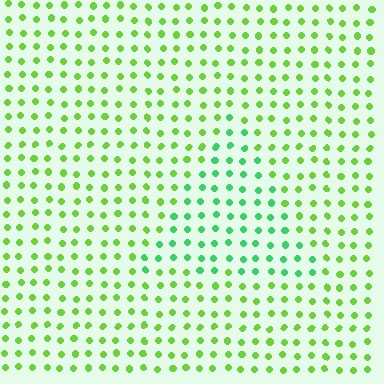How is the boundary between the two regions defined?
The boundary is defined purely by a slight shift in hue (about 38 degrees). Spacing, size, and orientation are identical on both sides.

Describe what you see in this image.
The image is filled with small lime elements in a uniform arrangement. A triangle-shaped region is visible where the elements are tinted to a slightly different hue, forming a subtle color boundary.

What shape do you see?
I see a triangle.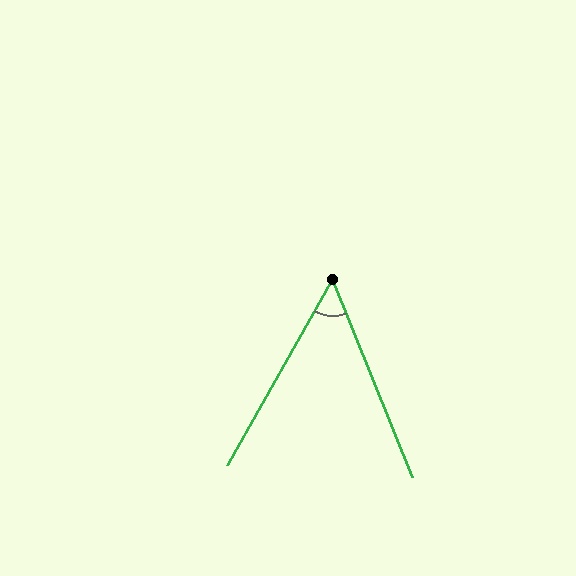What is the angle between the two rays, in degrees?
Approximately 52 degrees.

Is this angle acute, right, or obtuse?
It is acute.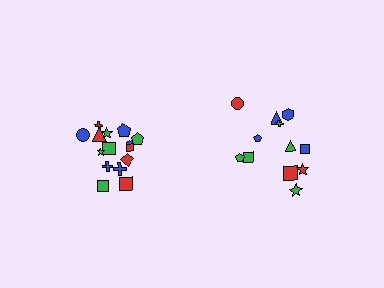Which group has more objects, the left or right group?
The left group.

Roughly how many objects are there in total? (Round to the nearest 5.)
Roughly 25 objects in total.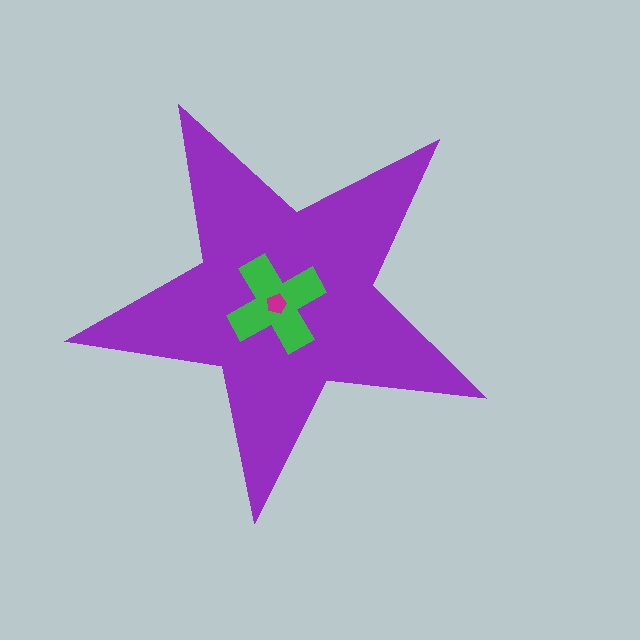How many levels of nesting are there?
3.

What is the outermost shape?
The purple star.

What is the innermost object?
The magenta pentagon.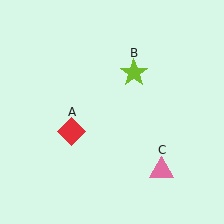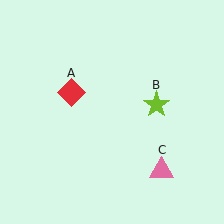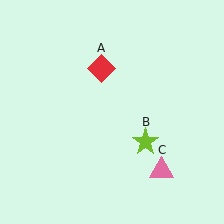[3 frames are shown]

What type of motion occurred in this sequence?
The red diamond (object A), lime star (object B) rotated clockwise around the center of the scene.